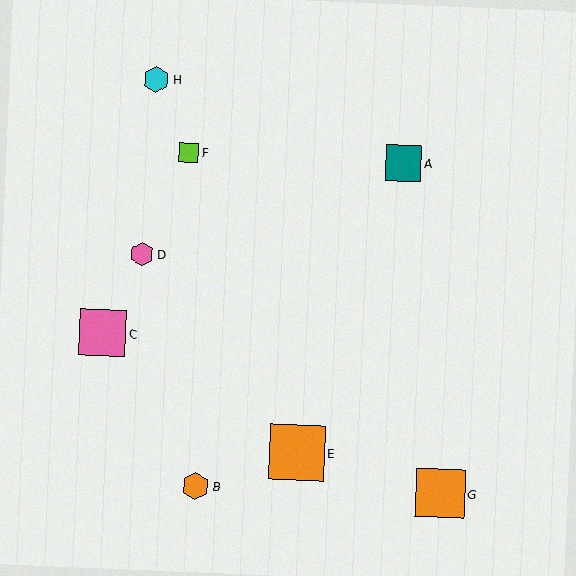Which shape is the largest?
The orange square (labeled E) is the largest.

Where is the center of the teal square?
The center of the teal square is at (403, 163).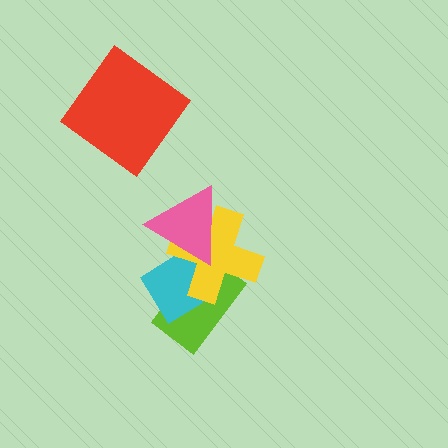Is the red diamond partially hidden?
No, no other shape covers it.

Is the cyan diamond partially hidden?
Yes, it is partially covered by another shape.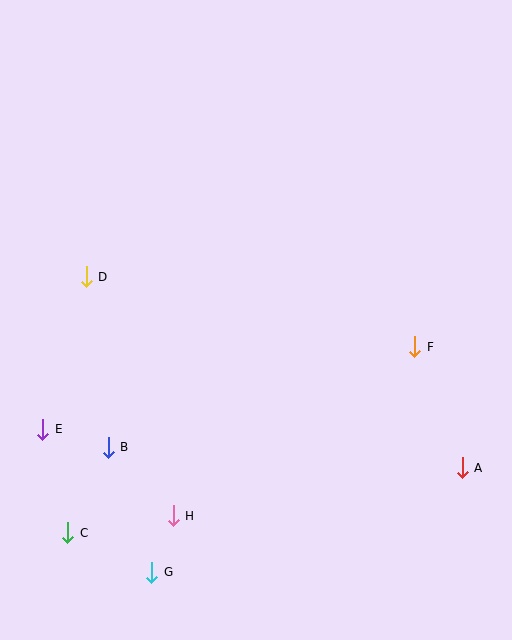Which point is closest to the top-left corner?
Point D is closest to the top-left corner.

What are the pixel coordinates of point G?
Point G is at (152, 572).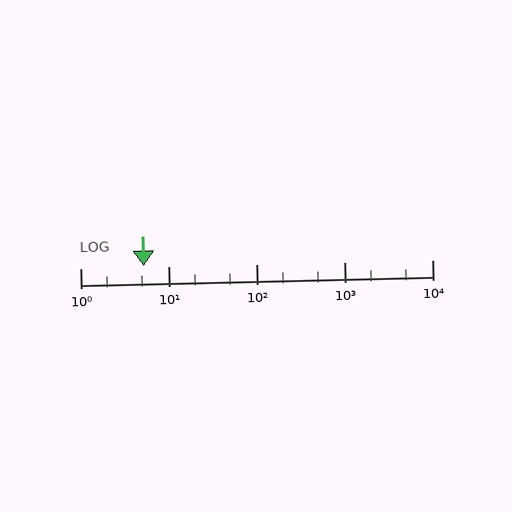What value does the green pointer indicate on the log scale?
The pointer indicates approximately 5.3.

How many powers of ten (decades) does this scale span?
The scale spans 4 decades, from 1 to 10000.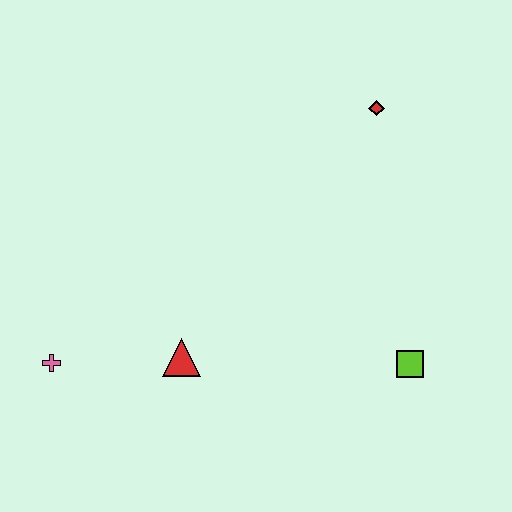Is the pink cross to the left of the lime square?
Yes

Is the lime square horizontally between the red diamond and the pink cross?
No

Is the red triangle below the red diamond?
Yes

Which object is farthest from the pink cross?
The red diamond is farthest from the pink cross.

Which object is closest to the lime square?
The red triangle is closest to the lime square.